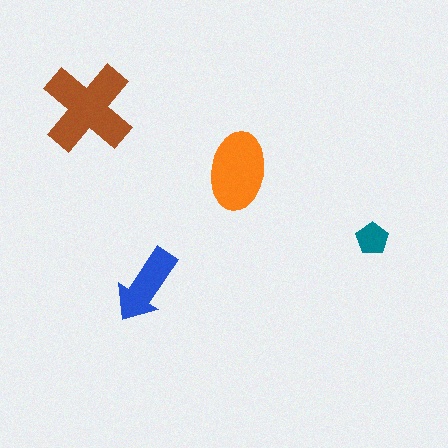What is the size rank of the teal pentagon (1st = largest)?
4th.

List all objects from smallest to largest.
The teal pentagon, the blue arrow, the orange ellipse, the brown cross.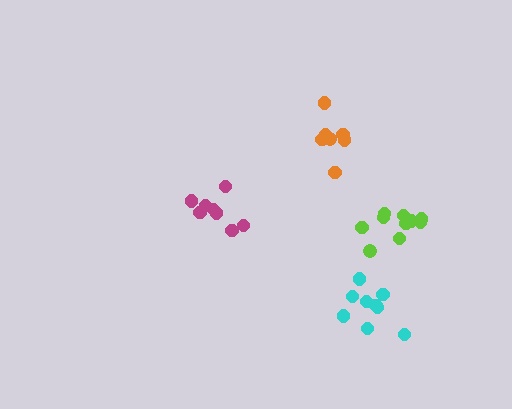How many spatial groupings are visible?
There are 4 spatial groupings.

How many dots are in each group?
Group 1: 10 dots, Group 2: 7 dots, Group 3: 9 dots, Group 4: 8 dots (34 total).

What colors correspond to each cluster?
The clusters are colored: lime, orange, cyan, magenta.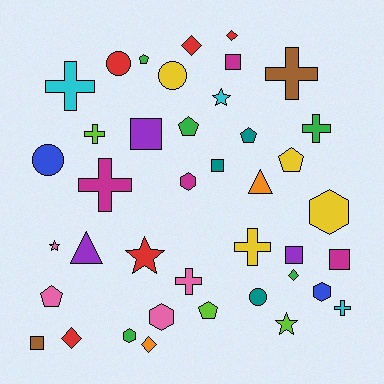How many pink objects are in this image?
There are 4 pink objects.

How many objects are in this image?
There are 40 objects.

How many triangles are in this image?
There are 2 triangles.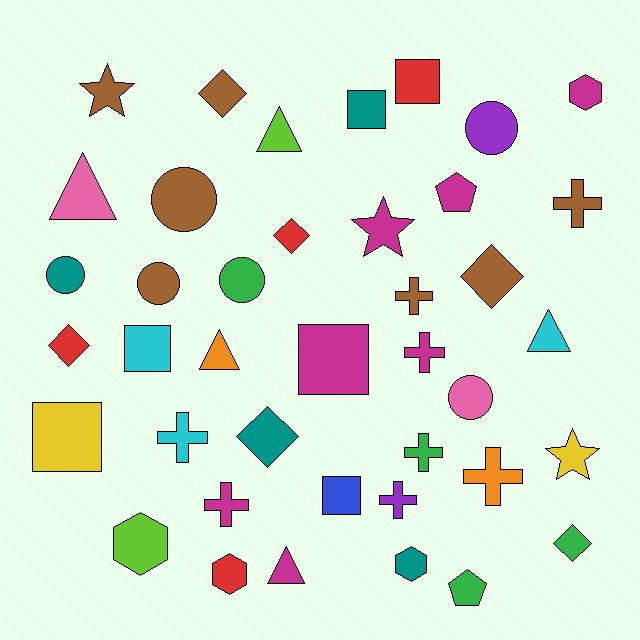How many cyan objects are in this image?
There are 3 cyan objects.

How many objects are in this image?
There are 40 objects.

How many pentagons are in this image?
There are 2 pentagons.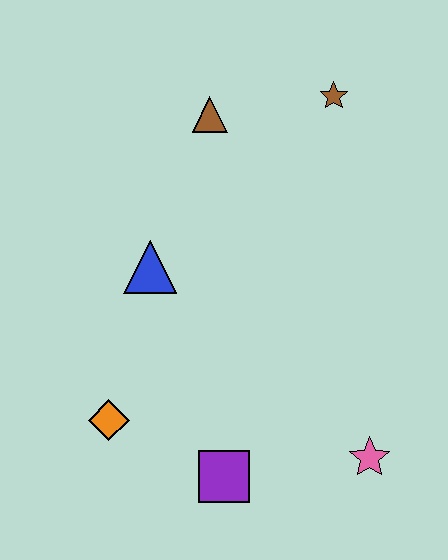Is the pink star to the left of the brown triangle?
No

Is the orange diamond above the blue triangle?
No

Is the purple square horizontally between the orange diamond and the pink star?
Yes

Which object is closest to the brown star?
The brown triangle is closest to the brown star.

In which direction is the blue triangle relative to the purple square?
The blue triangle is above the purple square.